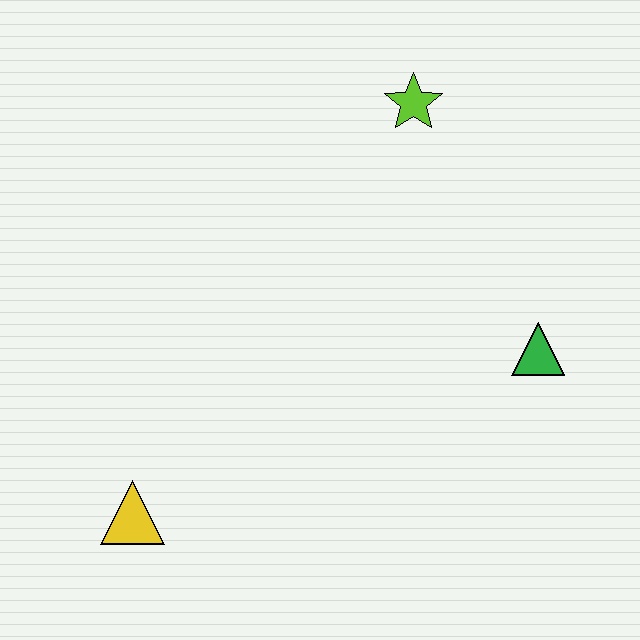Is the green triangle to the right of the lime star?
Yes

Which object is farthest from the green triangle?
The yellow triangle is farthest from the green triangle.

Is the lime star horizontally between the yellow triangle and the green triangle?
Yes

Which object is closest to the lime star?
The green triangle is closest to the lime star.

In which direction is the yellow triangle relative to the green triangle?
The yellow triangle is to the left of the green triangle.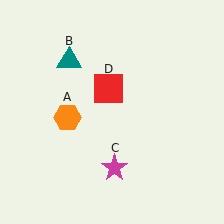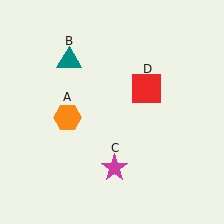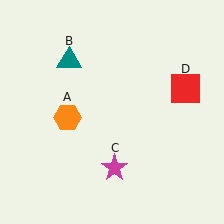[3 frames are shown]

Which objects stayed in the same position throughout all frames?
Orange hexagon (object A) and teal triangle (object B) and magenta star (object C) remained stationary.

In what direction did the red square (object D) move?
The red square (object D) moved right.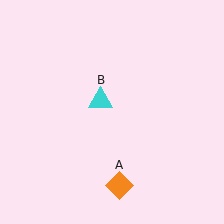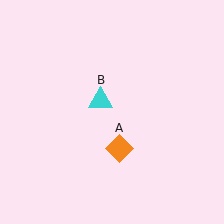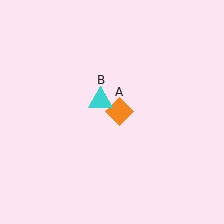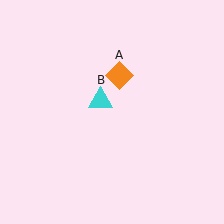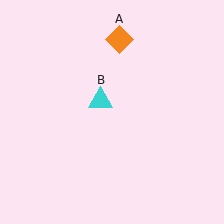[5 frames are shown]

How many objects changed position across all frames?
1 object changed position: orange diamond (object A).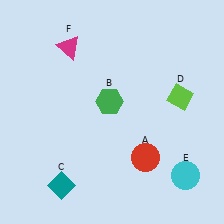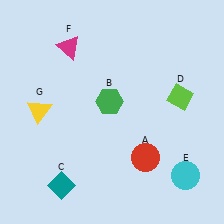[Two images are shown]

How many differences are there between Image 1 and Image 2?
There is 1 difference between the two images.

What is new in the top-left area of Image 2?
A yellow triangle (G) was added in the top-left area of Image 2.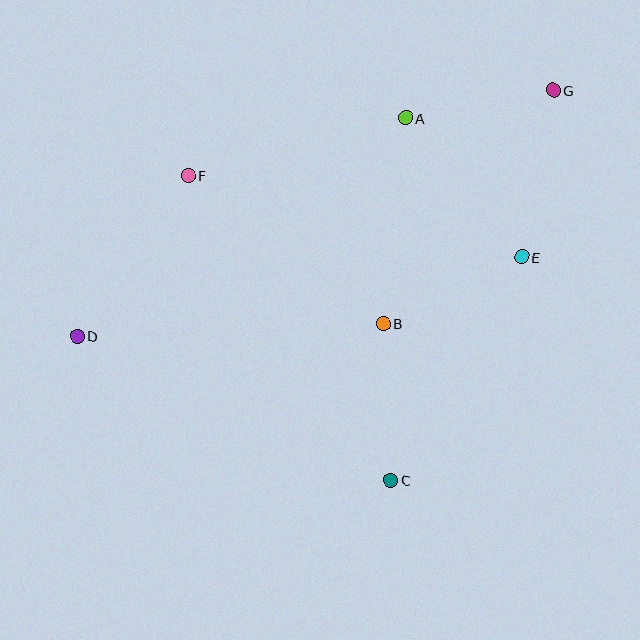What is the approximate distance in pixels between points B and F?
The distance between B and F is approximately 245 pixels.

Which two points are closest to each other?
Points A and G are closest to each other.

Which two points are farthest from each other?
Points D and G are farthest from each other.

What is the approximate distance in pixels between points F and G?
The distance between F and G is approximately 375 pixels.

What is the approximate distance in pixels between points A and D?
The distance between A and D is approximately 394 pixels.